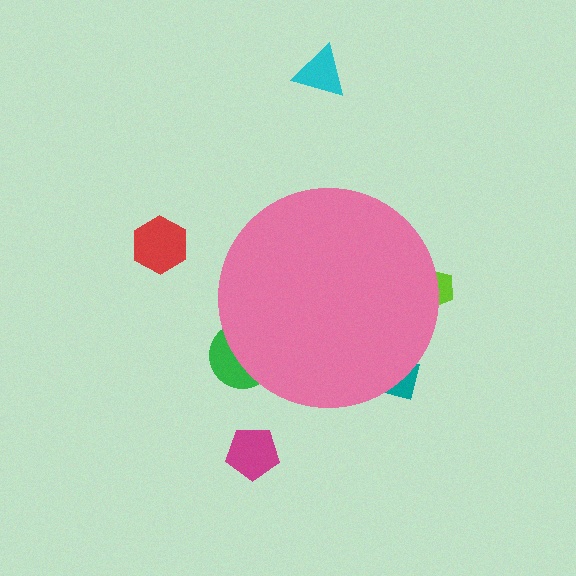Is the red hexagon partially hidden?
No, the red hexagon is fully visible.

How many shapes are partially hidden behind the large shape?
3 shapes are partially hidden.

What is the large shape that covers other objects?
A pink circle.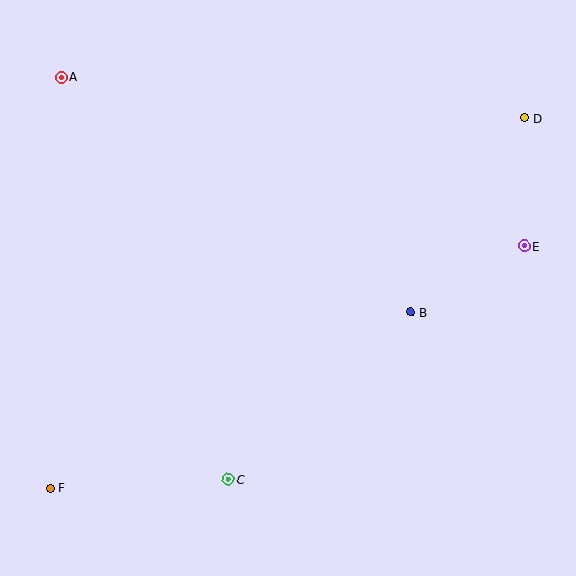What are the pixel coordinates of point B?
Point B is at (411, 312).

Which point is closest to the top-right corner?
Point D is closest to the top-right corner.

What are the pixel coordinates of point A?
Point A is at (61, 77).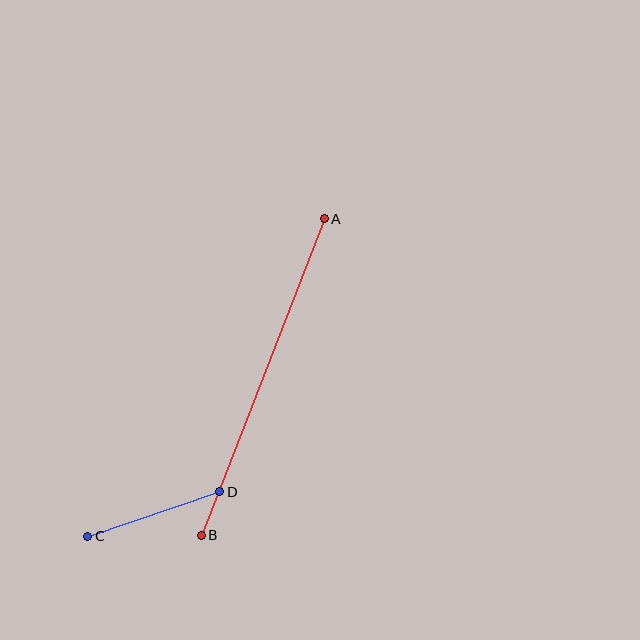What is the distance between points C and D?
The distance is approximately 139 pixels.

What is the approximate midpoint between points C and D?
The midpoint is at approximately (154, 514) pixels.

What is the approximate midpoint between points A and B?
The midpoint is at approximately (263, 377) pixels.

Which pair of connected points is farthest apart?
Points A and B are farthest apart.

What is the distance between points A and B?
The distance is approximately 339 pixels.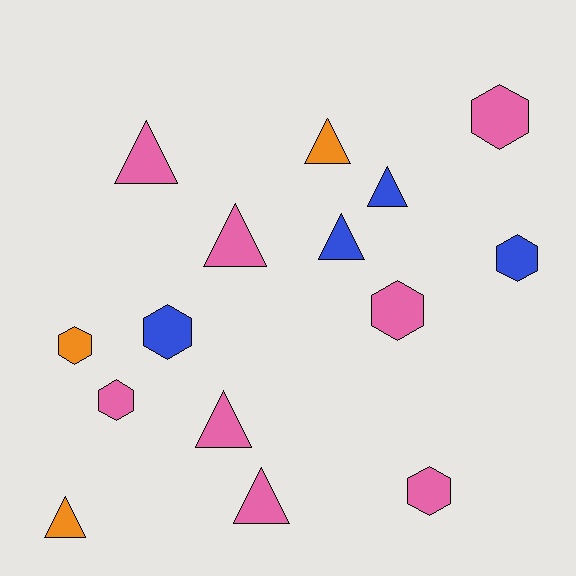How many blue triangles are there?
There are 2 blue triangles.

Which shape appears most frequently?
Triangle, with 8 objects.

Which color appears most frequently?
Pink, with 8 objects.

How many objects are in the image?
There are 15 objects.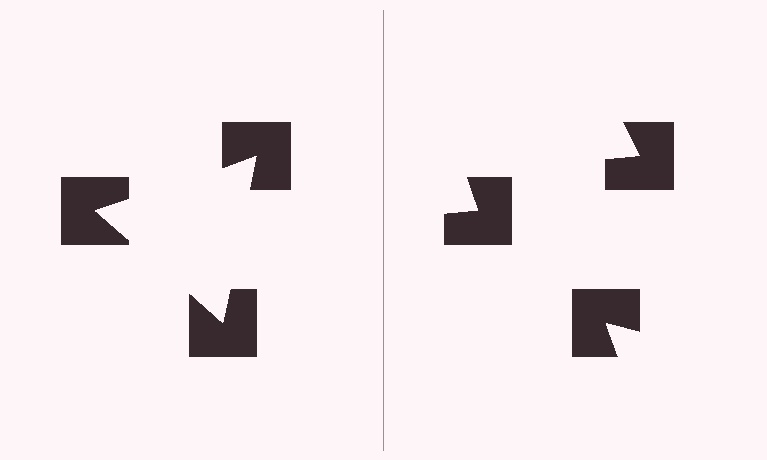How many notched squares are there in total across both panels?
6 — 3 on each side.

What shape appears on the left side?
An illusory triangle.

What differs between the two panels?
The notched squares are positioned identically on both sides; only the wedge orientations differ. On the left they align to a triangle; on the right they are misaligned.